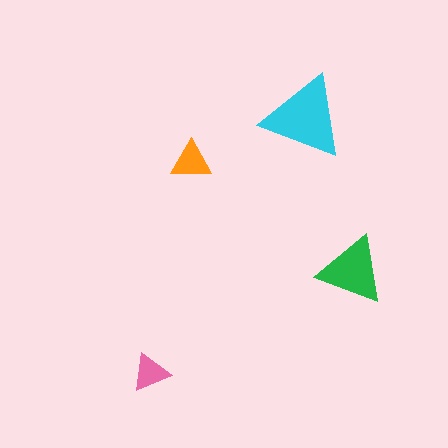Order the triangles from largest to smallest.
the cyan one, the green one, the orange one, the pink one.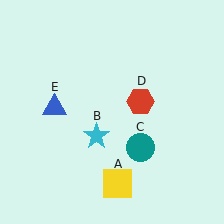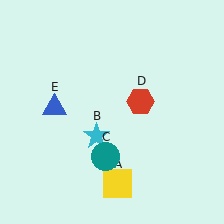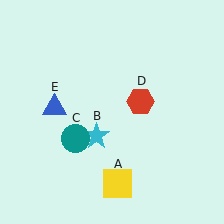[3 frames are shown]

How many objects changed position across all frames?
1 object changed position: teal circle (object C).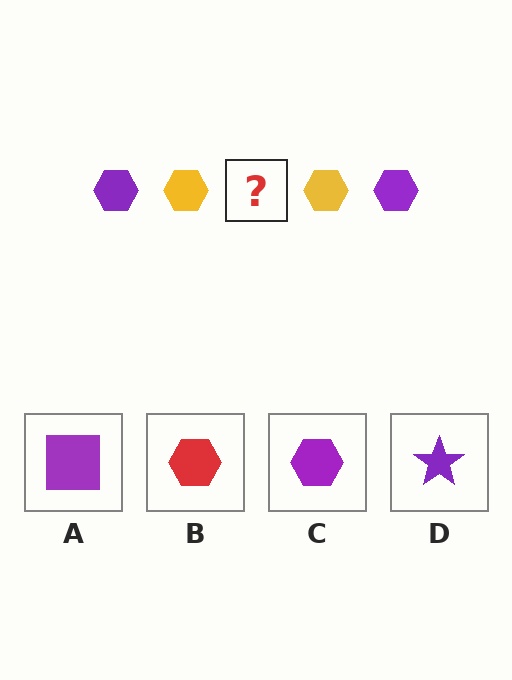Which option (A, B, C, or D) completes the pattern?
C.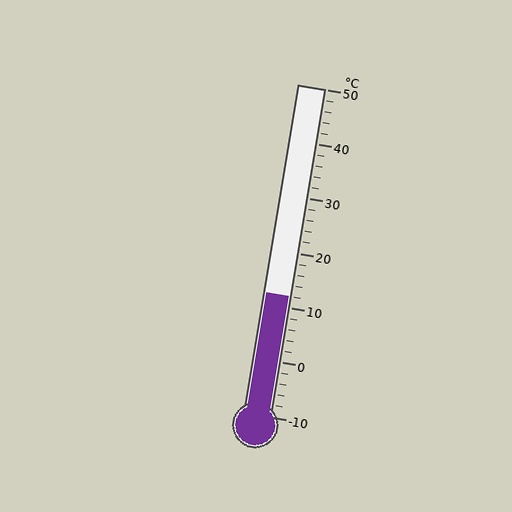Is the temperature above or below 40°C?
The temperature is below 40°C.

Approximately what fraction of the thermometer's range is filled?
The thermometer is filled to approximately 35% of its range.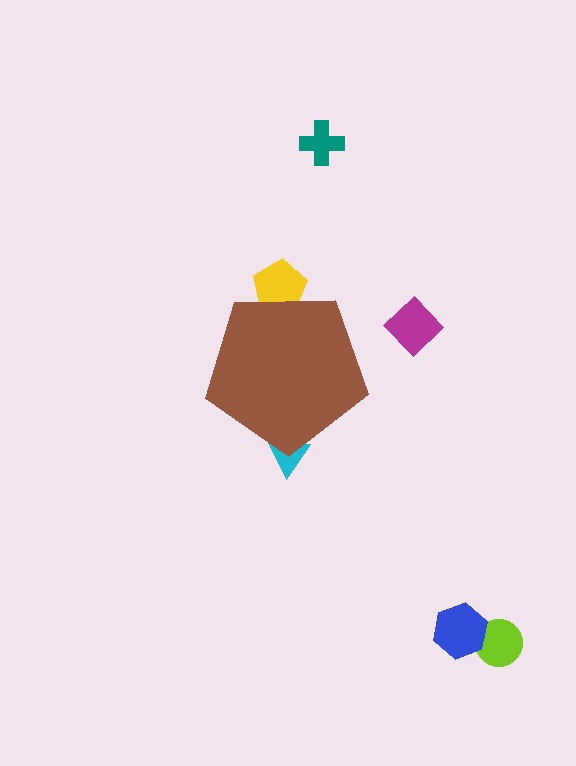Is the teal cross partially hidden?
No, the teal cross is fully visible.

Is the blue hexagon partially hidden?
No, the blue hexagon is fully visible.